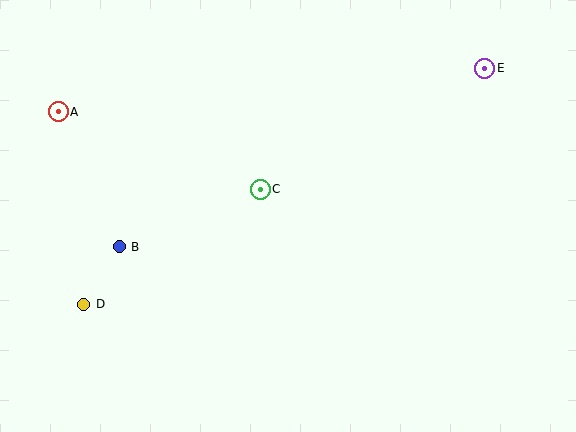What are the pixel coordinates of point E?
Point E is at (485, 68).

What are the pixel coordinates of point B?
Point B is at (119, 247).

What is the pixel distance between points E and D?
The distance between E and D is 466 pixels.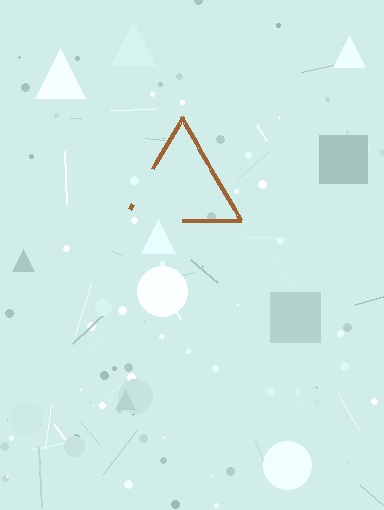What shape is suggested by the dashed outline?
The dashed outline suggests a triangle.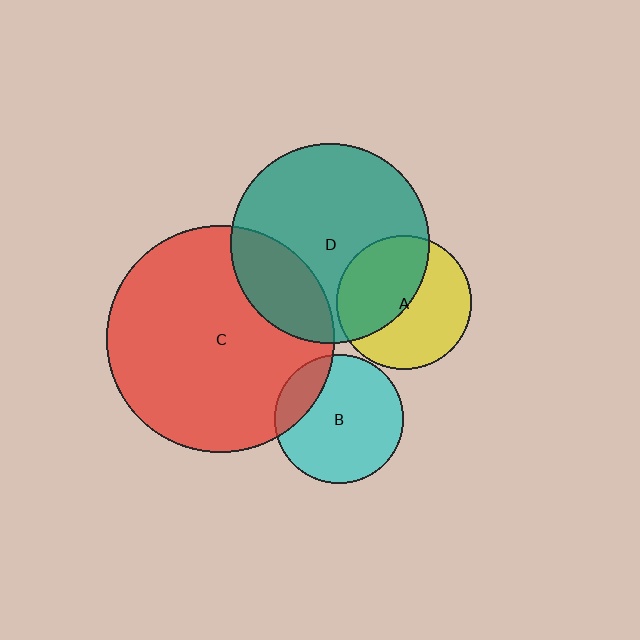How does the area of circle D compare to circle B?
Approximately 2.4 times.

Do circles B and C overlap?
Yes.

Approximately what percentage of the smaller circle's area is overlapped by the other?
Approximately 20%.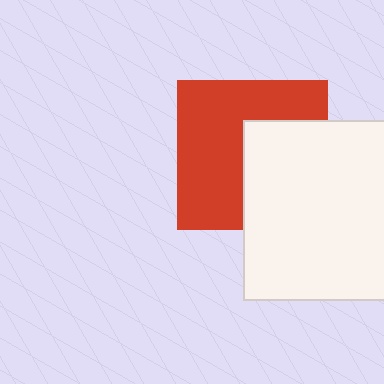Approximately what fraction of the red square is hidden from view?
Roughly 41% of the red square is hidden behind the white square.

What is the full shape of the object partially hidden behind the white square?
The partially hidden object is a red square.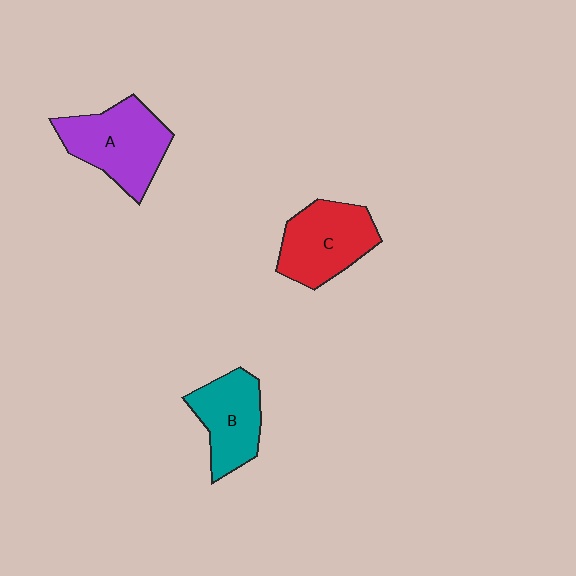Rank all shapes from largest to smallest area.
From largest to smallest: A (purple), C (red), B (teal).